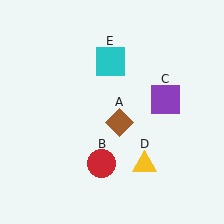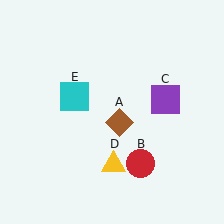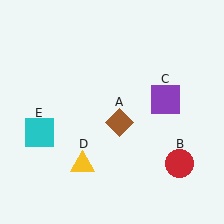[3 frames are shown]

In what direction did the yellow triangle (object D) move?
The yellow triangle (object D) moved left.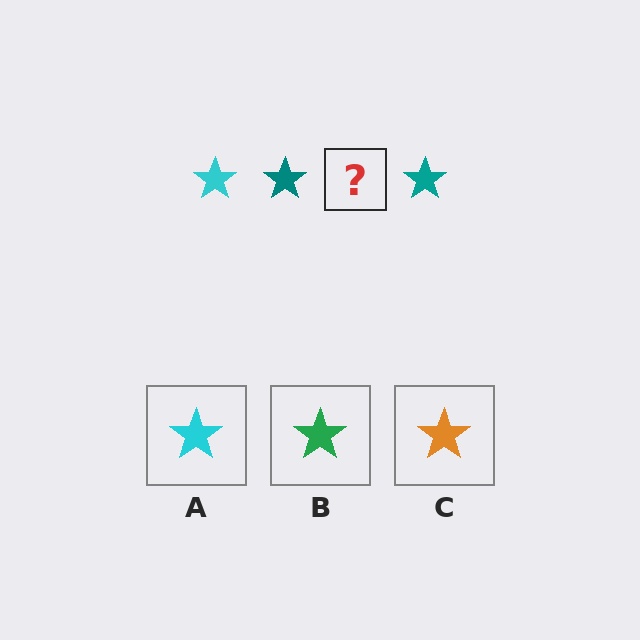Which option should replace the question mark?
Option A.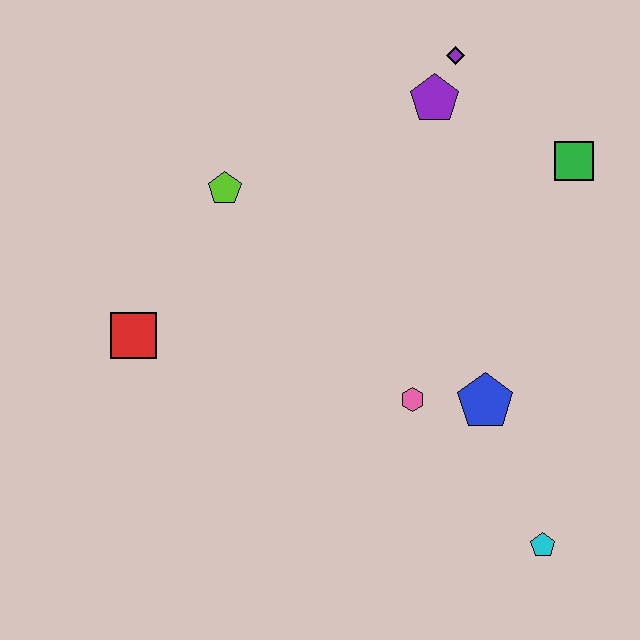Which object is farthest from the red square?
The green square is farthest from the red square.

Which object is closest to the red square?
The lime pentagon is closest to the red square.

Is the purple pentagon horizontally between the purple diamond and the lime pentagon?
Yes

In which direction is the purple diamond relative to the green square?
The purple diamond is to the left of the green square.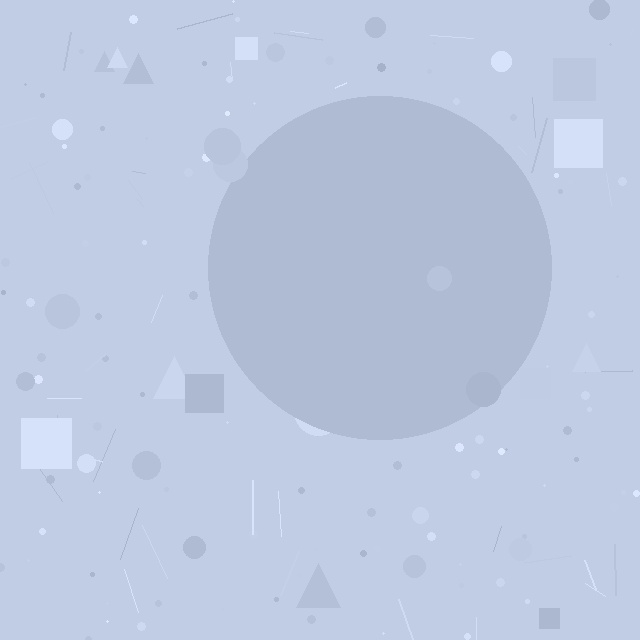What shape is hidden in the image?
A circle is hidden in the image.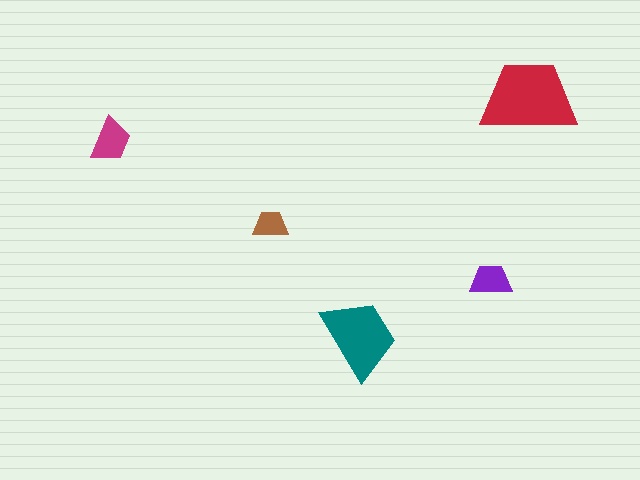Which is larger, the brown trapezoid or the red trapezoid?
The red one.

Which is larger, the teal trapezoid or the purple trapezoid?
The teal one.